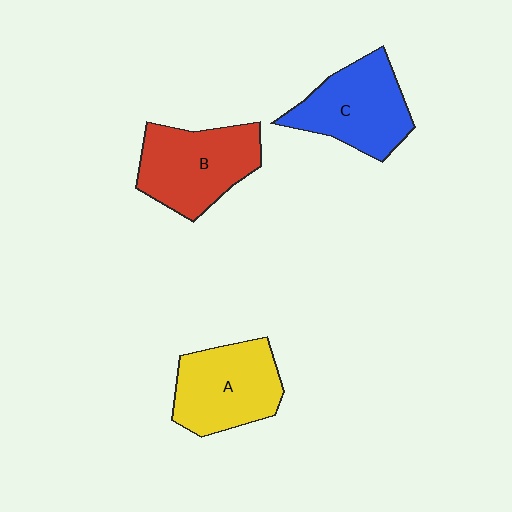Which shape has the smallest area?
Shape A (yellow).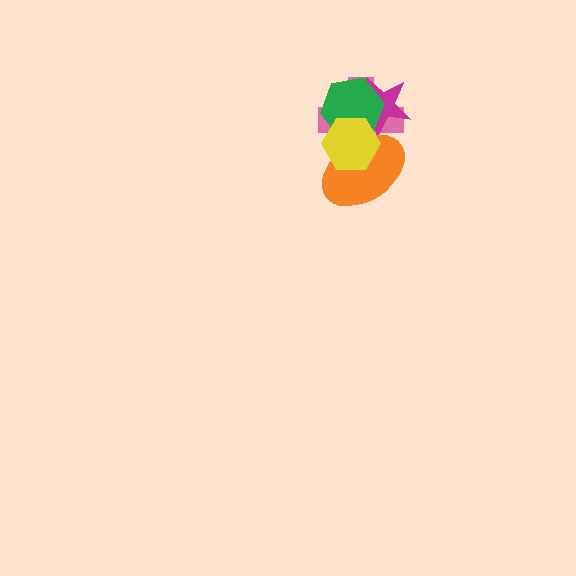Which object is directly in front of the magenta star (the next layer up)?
The green hexagon is directly in front of the magenta star.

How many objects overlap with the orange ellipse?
4 objects overlap with the orange ellipse.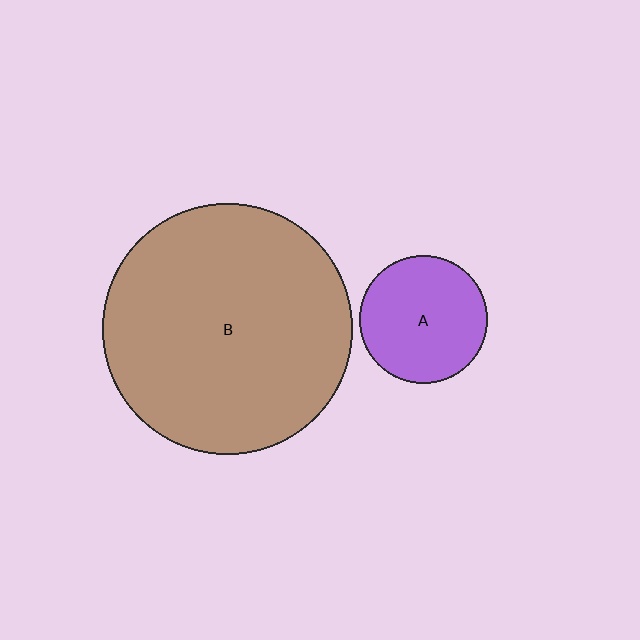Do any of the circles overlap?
No, none of the circles overlap.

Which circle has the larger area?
Circle B (brown).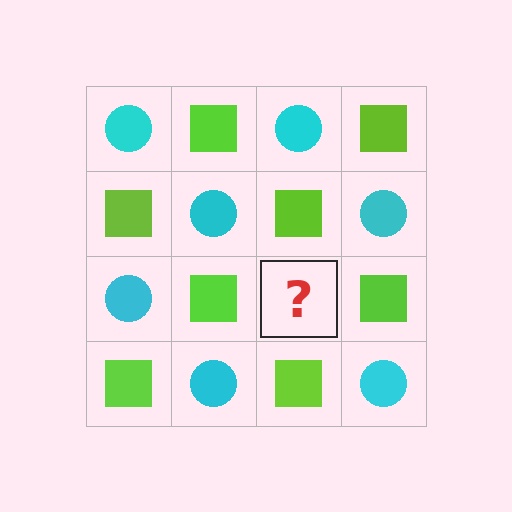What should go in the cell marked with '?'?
The missing cell should contain a cyan circle.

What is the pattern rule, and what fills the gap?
The rule is that it alternates cyan circle and lime square in a checkerboard pattern. The gap should be filled with a cyan circle.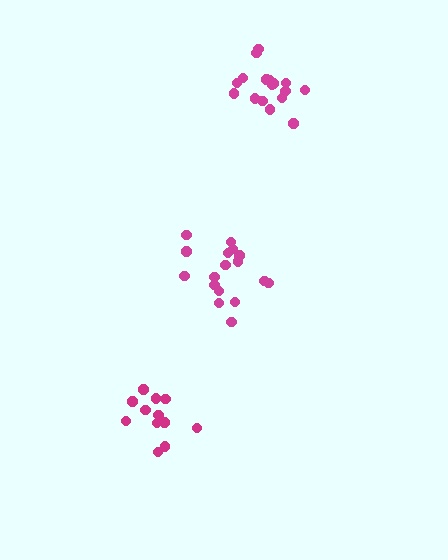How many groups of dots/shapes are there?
There are 3 groups.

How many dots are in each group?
Group 1: 12 dots, Group 2: 17 dots, Group 3: 17 dots (46 total).